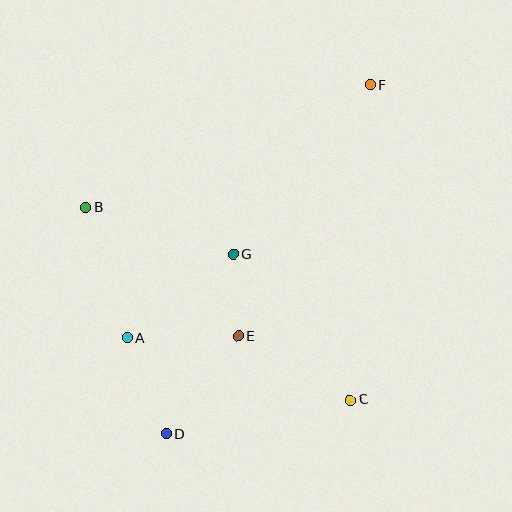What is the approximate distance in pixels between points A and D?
The distance between A and D is approximately 104 pixels.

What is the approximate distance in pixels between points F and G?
The distance between F and G is approximately 218 pixels.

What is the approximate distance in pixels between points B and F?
The distance between B and F is approximately 310 pixels.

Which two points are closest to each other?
Points E and G are closest to each other.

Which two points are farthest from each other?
Points D and F are farthest from each other.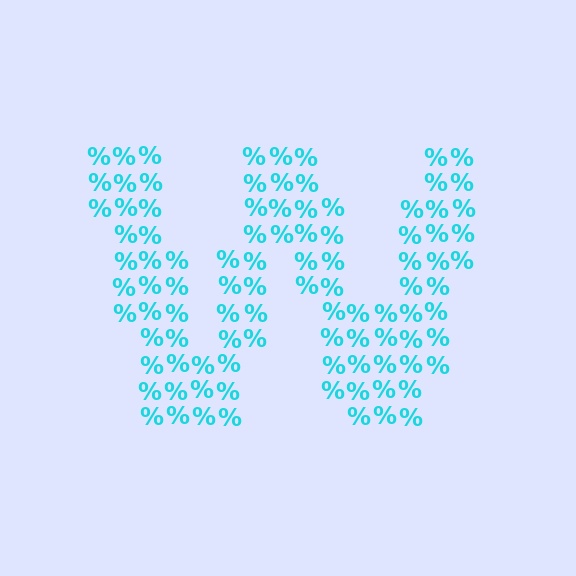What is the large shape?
The large shape is the letter W.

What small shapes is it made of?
It is made of small percent signs.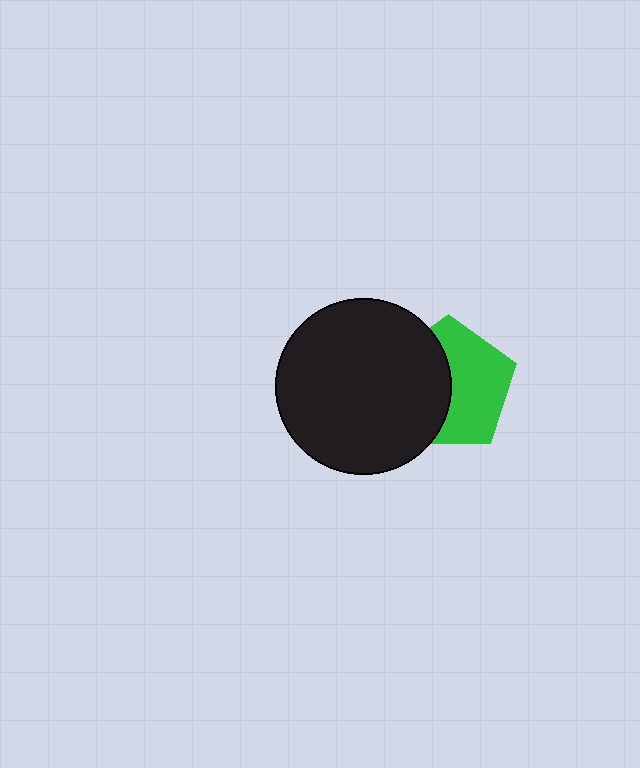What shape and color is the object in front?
The object in front is a black circle.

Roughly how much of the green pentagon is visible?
About half of it is visible (roughly 54%).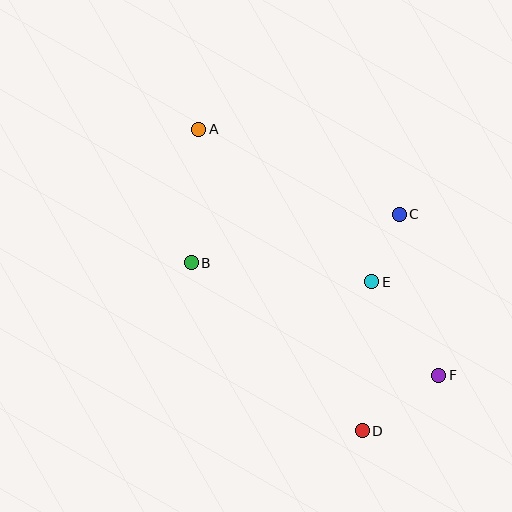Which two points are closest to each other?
Points C and E are closest to each other.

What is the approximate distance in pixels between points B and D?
The distance between B and D is approximately 240 pixels.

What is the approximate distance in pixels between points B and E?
The distance between B and E is approximately 182 pixels.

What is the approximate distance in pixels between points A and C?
The distance between A and C is approximately 218 pixels.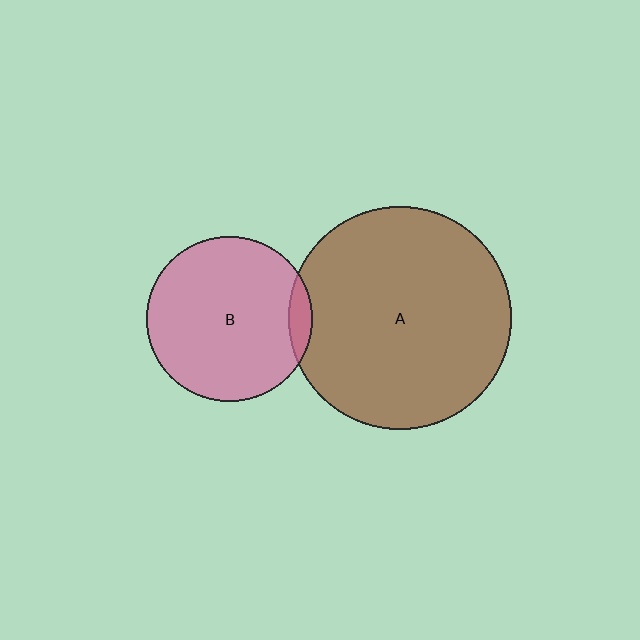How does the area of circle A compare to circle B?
Approximately 1.8 times.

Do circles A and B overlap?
Yes.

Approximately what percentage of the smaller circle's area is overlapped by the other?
Approximately 5%.